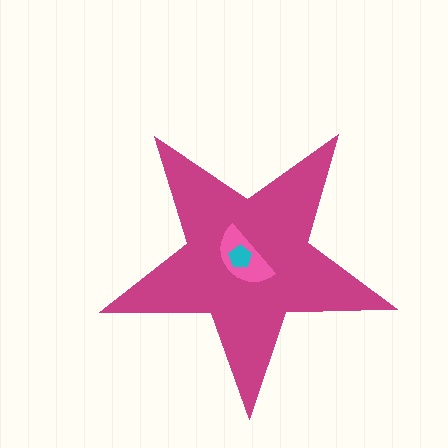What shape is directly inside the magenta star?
The pink semicircle.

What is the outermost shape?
The magenta star.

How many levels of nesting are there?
3.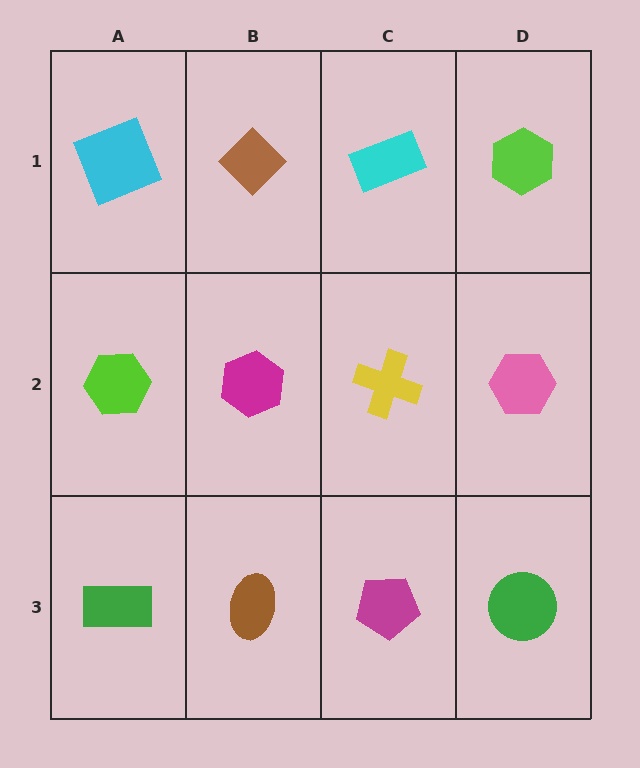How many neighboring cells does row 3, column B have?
3.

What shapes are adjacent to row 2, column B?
A brown diamond (row 1, column B), a brown ellipse (row 3, column B), a lime hexagon (row 2, column A), a yellow cross (row 2, column C).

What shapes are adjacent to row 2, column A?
A cyan square (row 1, column A), a green rectangle (row 3, column A), a magenta hexagon (row 2, column B).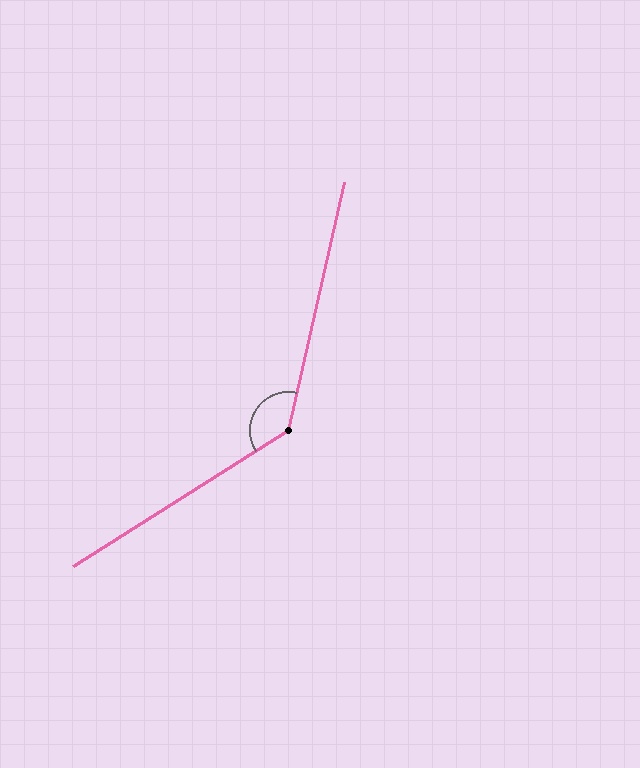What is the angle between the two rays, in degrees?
Approximately 135 degrees.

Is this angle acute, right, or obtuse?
It is obtuse.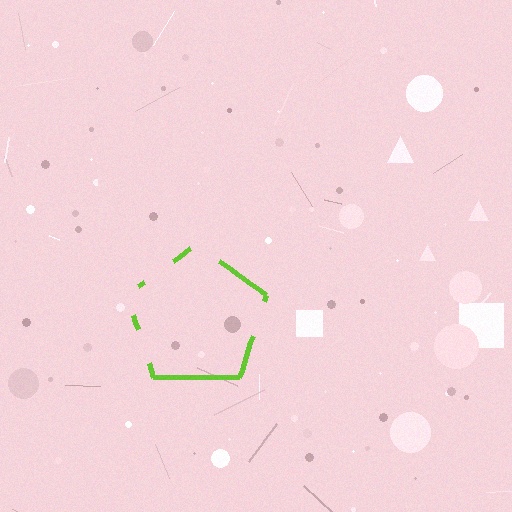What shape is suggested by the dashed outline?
The dashed outline suggests a pentagon.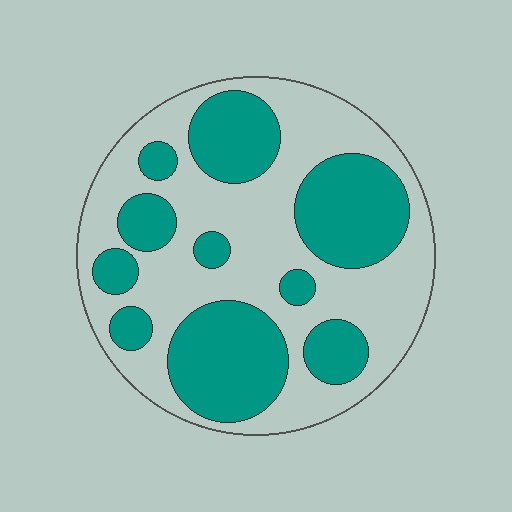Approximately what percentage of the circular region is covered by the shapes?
Approximately 40%.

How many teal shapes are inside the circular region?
10.